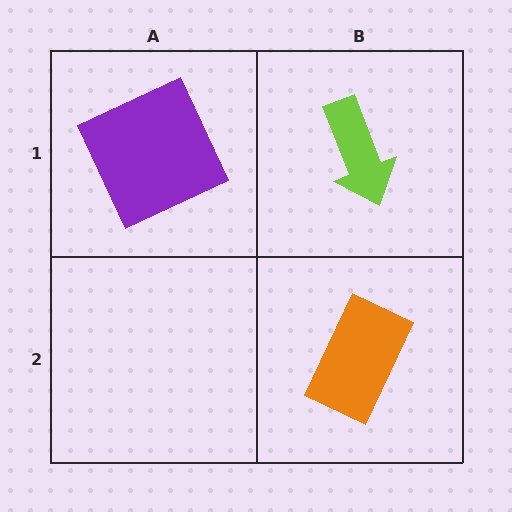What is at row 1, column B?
A lime arrow.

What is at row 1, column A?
A purple square.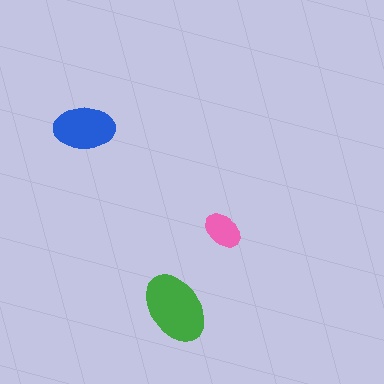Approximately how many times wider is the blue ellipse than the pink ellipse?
About 1.5 times wider.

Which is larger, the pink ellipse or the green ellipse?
The green one.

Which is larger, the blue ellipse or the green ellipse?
The green one.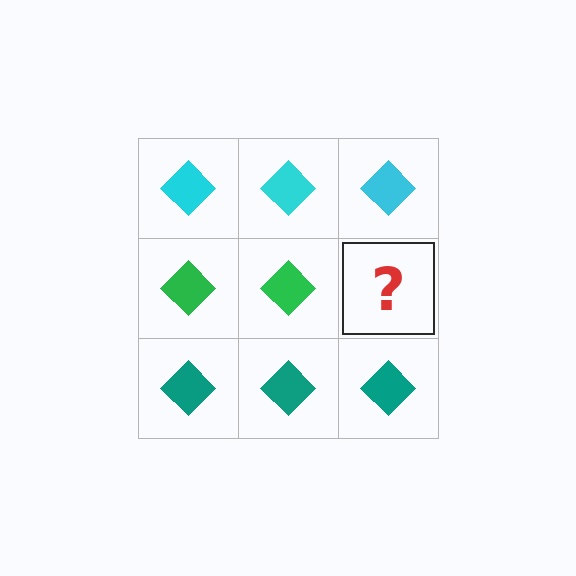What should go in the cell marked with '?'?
The missing cell should contain a green diamond.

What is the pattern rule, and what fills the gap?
The rule is that each row has a consistent color. The gap should be filled with a green diamond.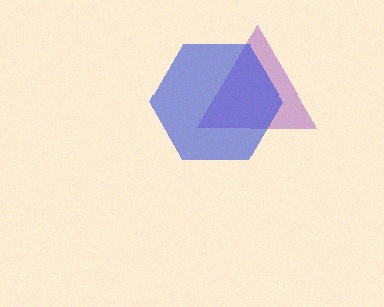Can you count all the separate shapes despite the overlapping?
Yes, there are 2 separate shapes.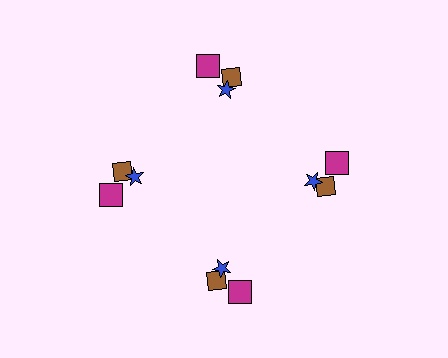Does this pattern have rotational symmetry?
Yes, this pattern has 4-fold rotational symmetry. It looks the same after rotating 90 degrees around the center.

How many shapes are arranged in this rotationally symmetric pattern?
There are 12 shapes, arranged in 4 groups of 3.